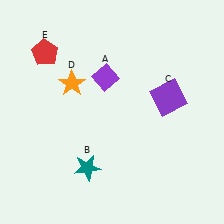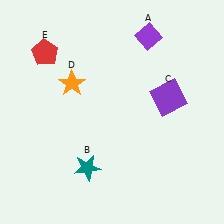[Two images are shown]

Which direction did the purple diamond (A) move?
The purple diamond (A) moved right.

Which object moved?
The purple diamond (A) moved right.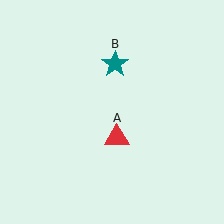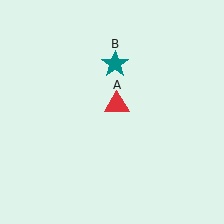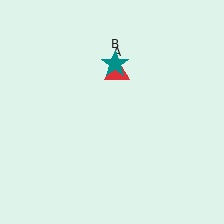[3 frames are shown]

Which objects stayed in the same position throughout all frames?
Teal star (object B) remained stationary.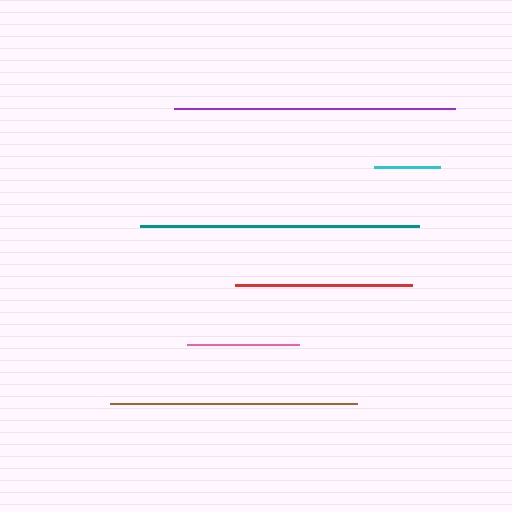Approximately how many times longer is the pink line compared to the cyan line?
The pink line is approximately 1.7 times the length of the cyan line.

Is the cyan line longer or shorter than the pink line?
The pink line is longer than the cyan line.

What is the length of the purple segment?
The purple segment is approximately 281 pixels long.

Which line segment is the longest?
The purple line is the longest at approximately 281 pixels.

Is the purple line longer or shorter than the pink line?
The purple line is longer than the pink line.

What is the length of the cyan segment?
The cyan segment is approximately 66 pixels long.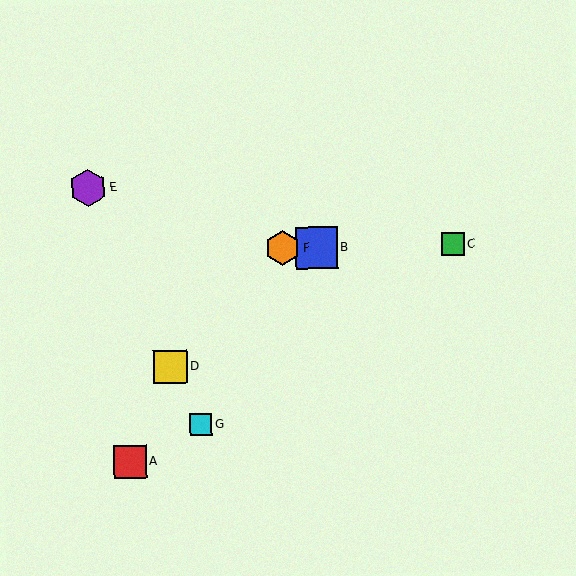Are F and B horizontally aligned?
Yes, both are at y≈248.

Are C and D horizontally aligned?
No, C is at y≈244 and D is at y≈367.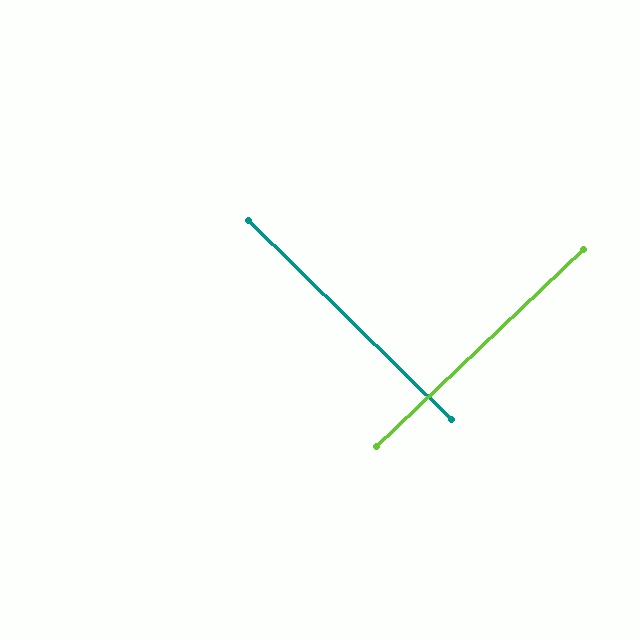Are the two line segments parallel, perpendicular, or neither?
Perpendicular — they meet at approximately 88°.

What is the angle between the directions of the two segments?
Approximately 88 degrees.